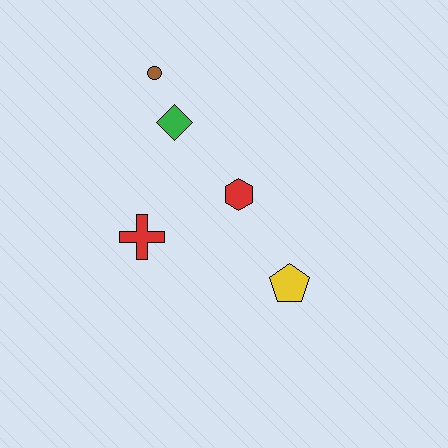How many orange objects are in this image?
There are no orange objects.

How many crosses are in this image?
There is 1 cross.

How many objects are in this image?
There are 5 objects.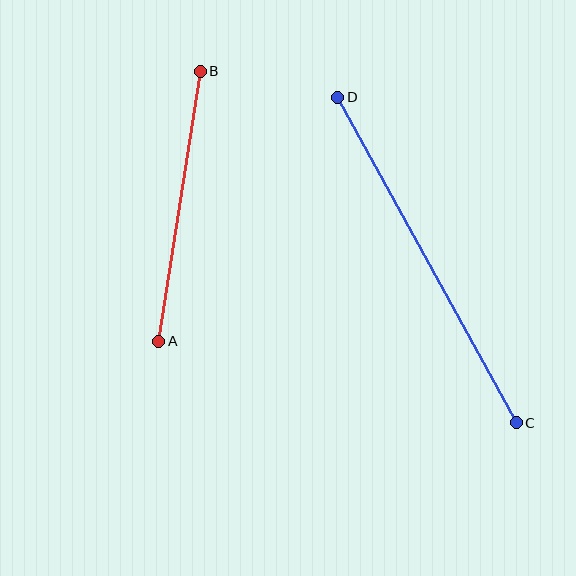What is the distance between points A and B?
The distance is approximately 273 pixels.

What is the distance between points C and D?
The distance is approximately 371 pixels.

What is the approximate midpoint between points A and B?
The midpoint is at approximately (180, 206) pixels.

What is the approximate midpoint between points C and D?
The midpoint is at approximately (427, 260) pixels.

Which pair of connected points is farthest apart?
Points C and D are farthest apart.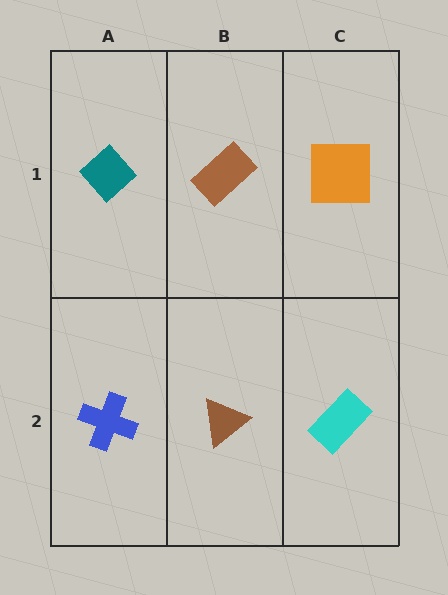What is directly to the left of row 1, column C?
A brown rectangle.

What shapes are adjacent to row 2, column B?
A brown rectangle (row 1, column B), a blue cross (row 2, column A), a cyan rectangle (row 2, column C).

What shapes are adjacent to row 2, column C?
An orange square (row 1, column C), a brown triangle (row 2, column B).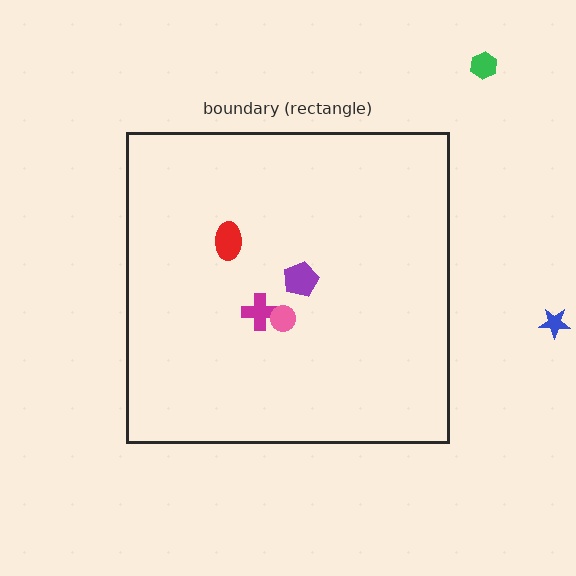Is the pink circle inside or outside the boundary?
Inside.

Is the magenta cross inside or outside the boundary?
Inside.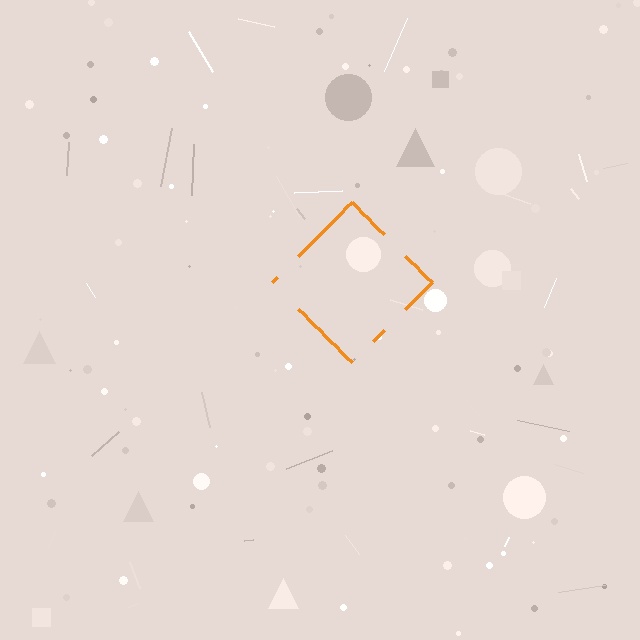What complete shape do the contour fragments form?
The contour fragments form a diamond.